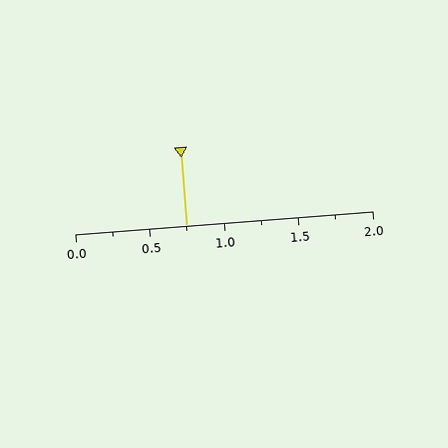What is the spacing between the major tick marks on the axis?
The major ticks are spaced 0.5 apart.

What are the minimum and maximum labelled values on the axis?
The axis runs from 0.0 to 2.0.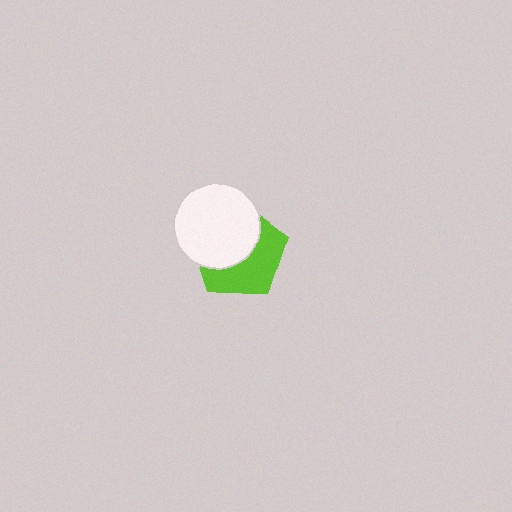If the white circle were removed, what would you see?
You would see the complete lime pentagon.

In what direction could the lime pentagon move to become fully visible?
The lime pentagon could move toward the lower-right. That would shift it out from behind the white circle entirely.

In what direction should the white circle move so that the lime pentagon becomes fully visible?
The white circle should move toward the upper-left. That is the shortest direction to clear the overlap and leave the lime pentagon fully visible.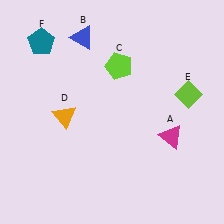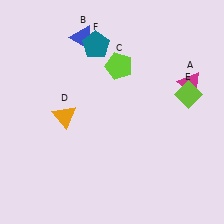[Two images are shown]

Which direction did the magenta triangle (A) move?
The magenta triangle (A) moved up.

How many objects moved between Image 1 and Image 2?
2 objects moved between the two images.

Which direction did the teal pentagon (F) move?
The teal pentagon (F) moved right.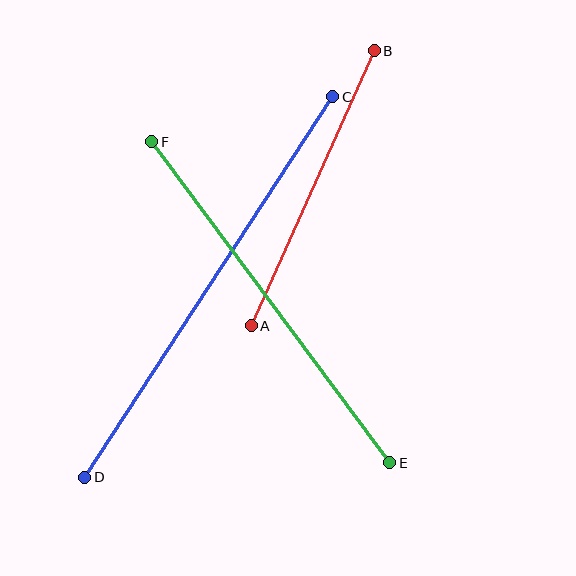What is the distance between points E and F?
The distance is approximately 400 pixels.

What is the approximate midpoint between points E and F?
The midpoint is at approximately (271, 302) pixels.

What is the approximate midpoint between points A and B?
The midpoint is at approximately (313, 188) pixels.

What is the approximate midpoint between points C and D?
The midpoint is at approximately (209, 287) pixels.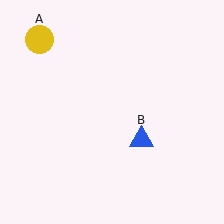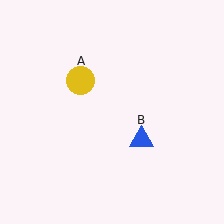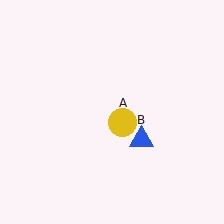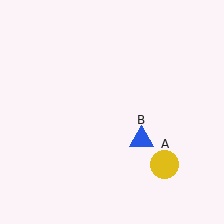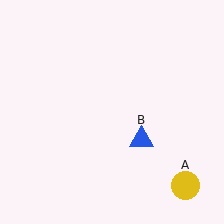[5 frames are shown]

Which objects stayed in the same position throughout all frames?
Blue triangle (object B) remained stationary.